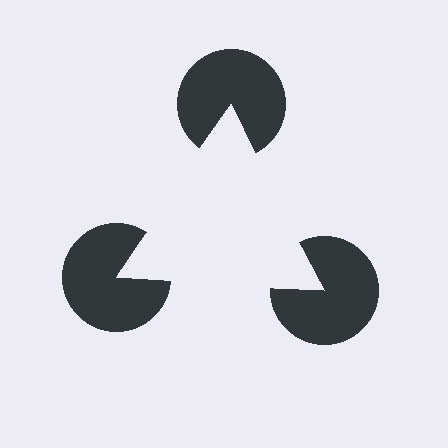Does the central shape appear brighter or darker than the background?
It typically appears slightly brighter than the background, even though no actual brightness change is drawn.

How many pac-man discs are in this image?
There are 3 — one at each vertex of the illusory triangle.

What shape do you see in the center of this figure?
An illusory triangle — its edges are inferred from the aligned wedge cuts in the pac-man discs, not physically drawn.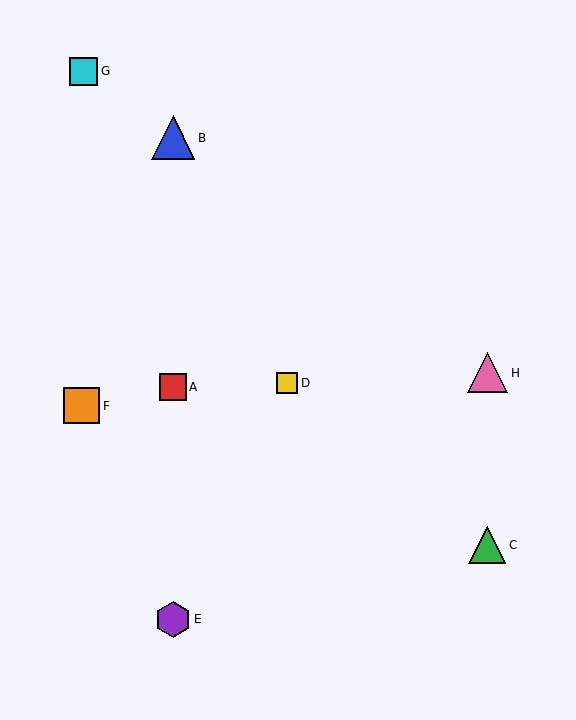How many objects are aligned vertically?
3 objects (A, B, E) are aligned vertically.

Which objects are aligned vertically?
Objects A, B, E are aligned vertically.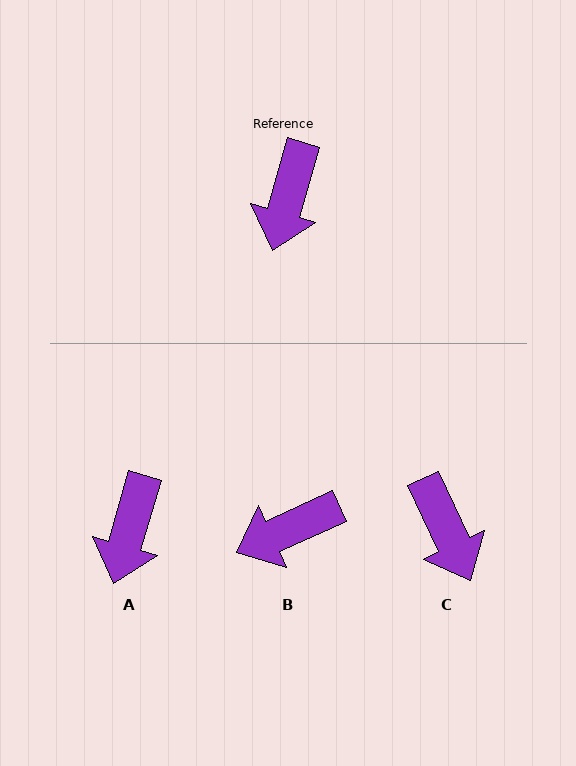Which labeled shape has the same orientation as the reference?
A.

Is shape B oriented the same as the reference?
No, it is off by about 49 degrees.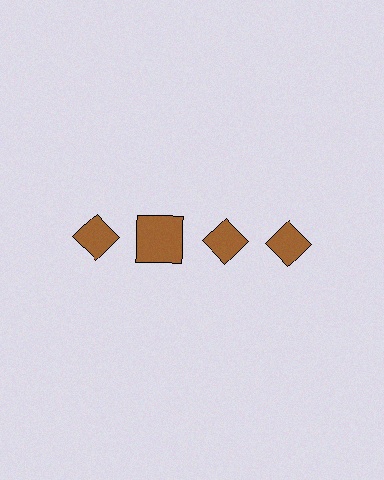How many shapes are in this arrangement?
There are 4 shapes arranged in a grid pattern.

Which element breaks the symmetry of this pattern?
The brown square in the top row, second from left column breaks the symmetry. All other shapes are brown diamonds.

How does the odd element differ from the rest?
It has a different shape: square instead of diamond.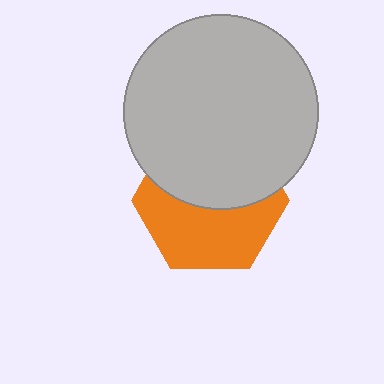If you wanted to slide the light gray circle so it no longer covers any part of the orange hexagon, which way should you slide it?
Slide it up — that is the most direct way to separate the two shapes.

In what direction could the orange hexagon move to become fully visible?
The orange hexagon could move down. That would shift it out from behind the light gray circle entirely.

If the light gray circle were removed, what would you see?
You would see the complete orange hexagon.